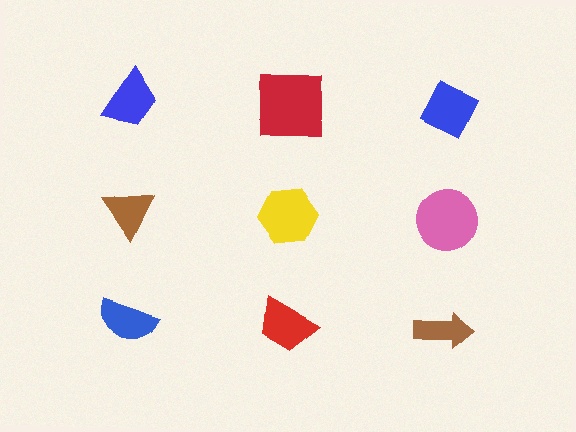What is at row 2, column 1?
A brown triangle.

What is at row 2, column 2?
A yellow hexagon.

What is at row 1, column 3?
A blue diamond.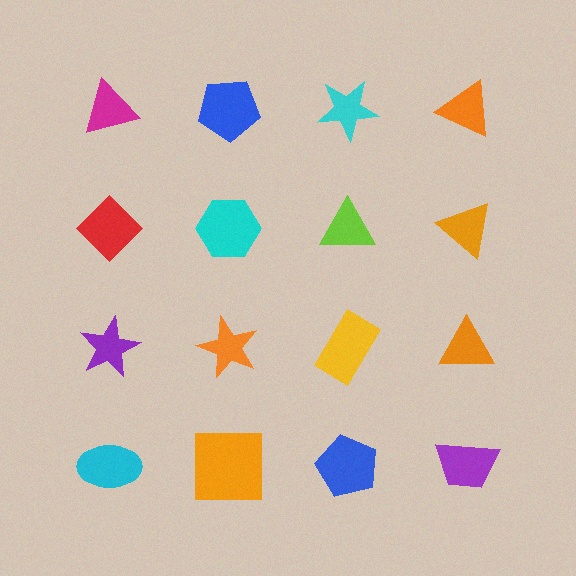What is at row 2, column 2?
A cyan hexagon.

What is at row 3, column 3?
A yellow rectangle.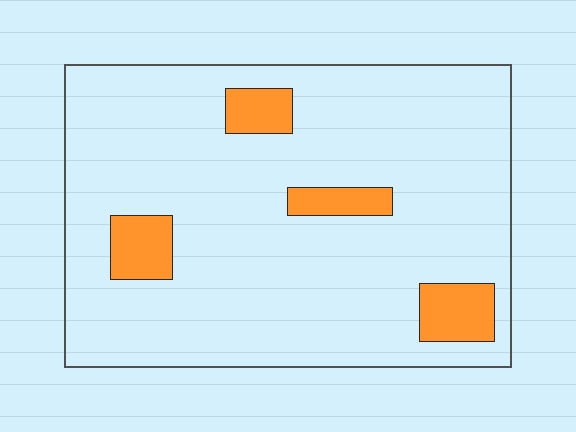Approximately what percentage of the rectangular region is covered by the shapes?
Approximately 10%.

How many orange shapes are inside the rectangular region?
4.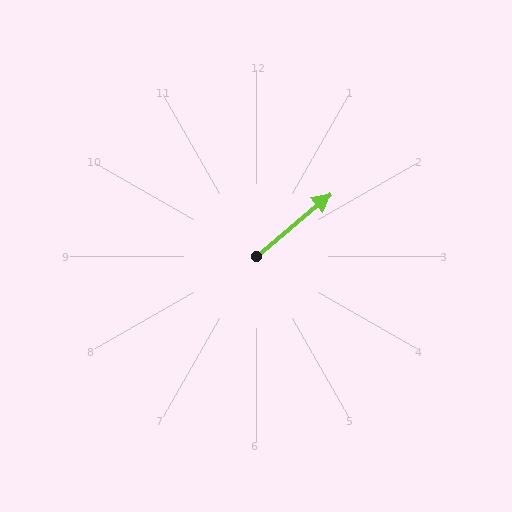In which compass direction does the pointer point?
Northeast.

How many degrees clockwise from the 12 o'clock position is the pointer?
Approximately 50 degrees.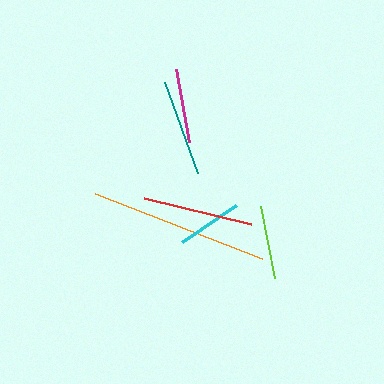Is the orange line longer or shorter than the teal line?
The orange line is longer than the teal line.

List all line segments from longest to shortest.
From longest to shortest: orange, red, teal, magenta, lime, cyan.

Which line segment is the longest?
The orange line is the longest at approximately 179 pixels.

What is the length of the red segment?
The red segment is approximately 111 pixels long.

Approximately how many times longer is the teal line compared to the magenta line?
The teal line is approximately 1.3 times the length of the magenta line.